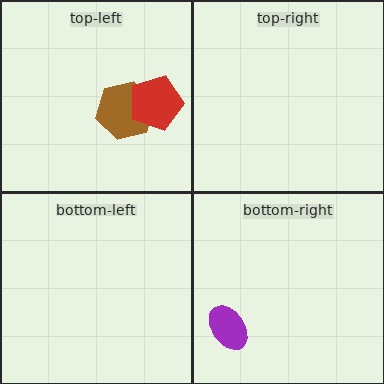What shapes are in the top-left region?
The brown hexagon, the red pentagon.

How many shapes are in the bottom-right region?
1.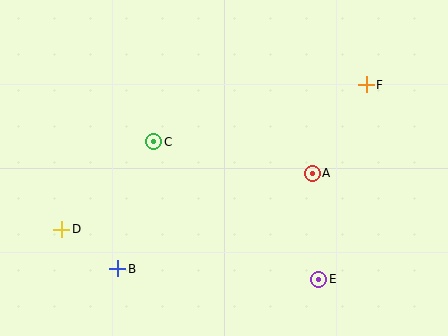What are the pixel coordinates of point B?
Point B is at (118, 269).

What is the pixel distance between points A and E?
The distance between A and E is 106 pixels.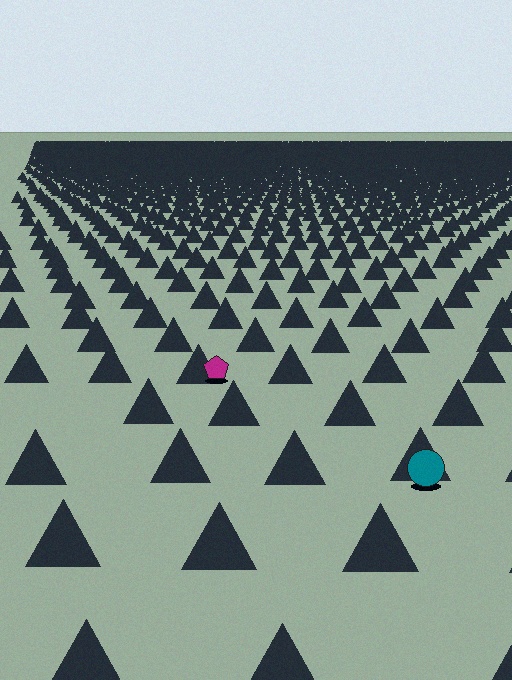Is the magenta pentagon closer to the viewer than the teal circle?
No. The teal circle is closer — you can tell from the texture gradient: the ground texture is coarser near it.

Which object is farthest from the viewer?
The magenta pentagon is farthest from the viewer. It appears smaller and the ground texture around it is denser.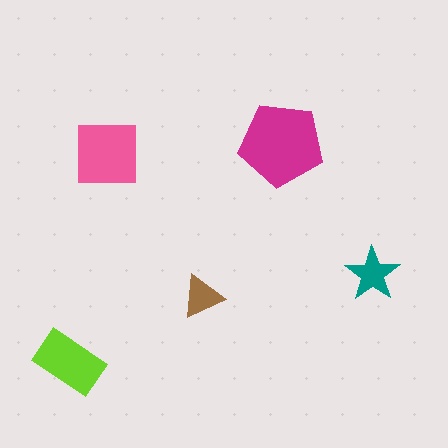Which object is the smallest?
The brown triangle.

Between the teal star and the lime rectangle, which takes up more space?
The lime rectangle.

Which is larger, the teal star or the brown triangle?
The teal star.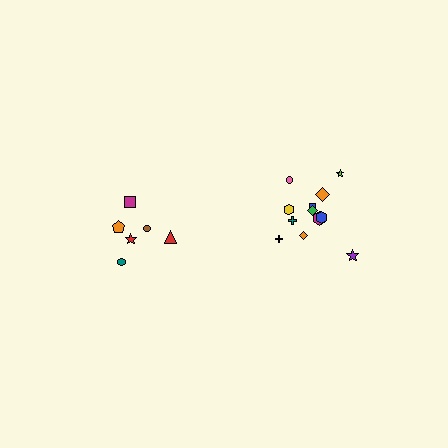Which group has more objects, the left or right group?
The right group.